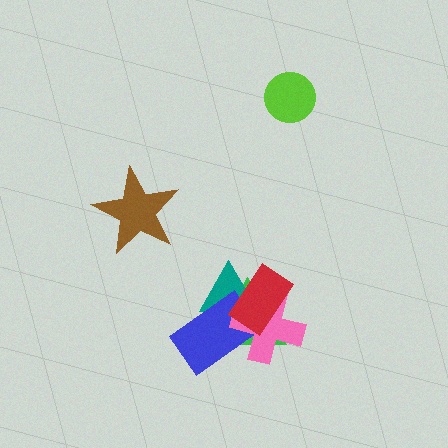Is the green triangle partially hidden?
Yes, it is partially covered by another shape.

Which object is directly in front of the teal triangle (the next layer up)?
The blue rectangle is directly in front of the teal triangle.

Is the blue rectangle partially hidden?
Yes, it is partially covered by another shape.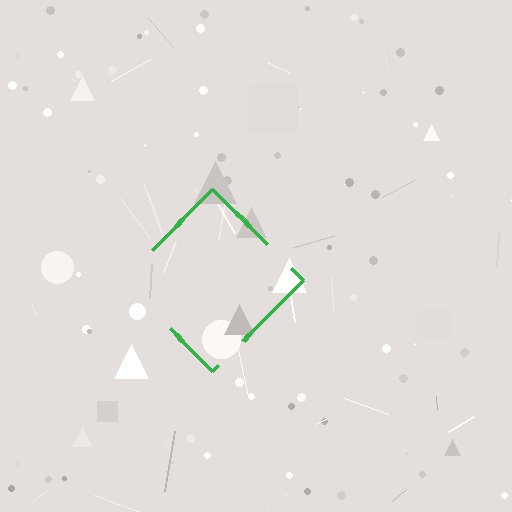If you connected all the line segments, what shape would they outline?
They would outline a diamond.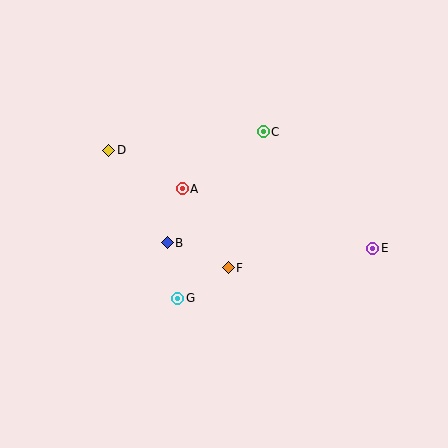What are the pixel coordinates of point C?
Point C is at (263, 132).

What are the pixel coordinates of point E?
Point E is at (373, 248).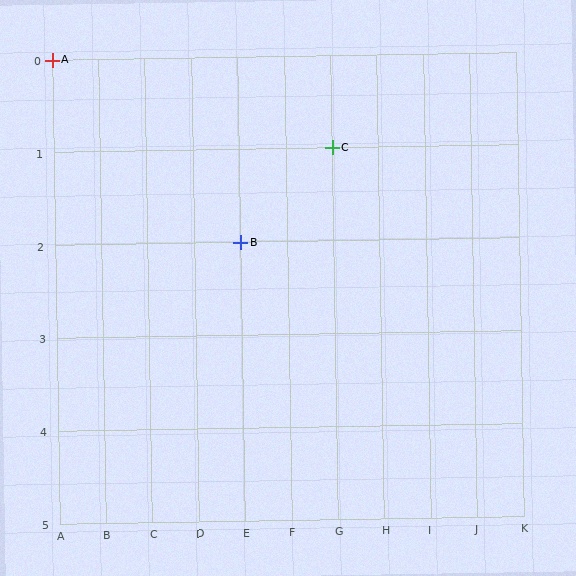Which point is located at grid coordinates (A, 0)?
Point A is at (A, 0).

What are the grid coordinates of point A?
Point A is at grid coordinates (A, 0).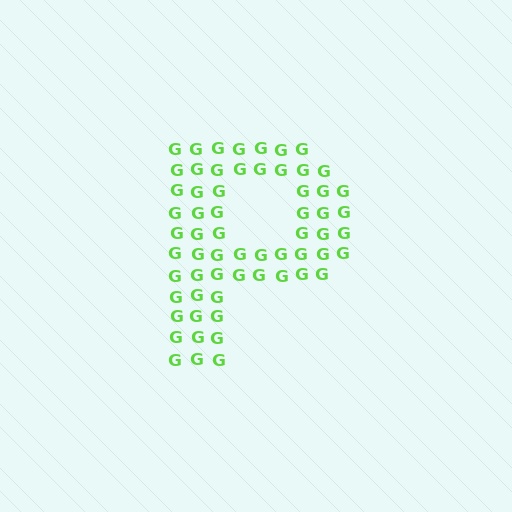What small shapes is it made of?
It is made of small letter G's.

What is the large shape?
The large shape is the letter P.